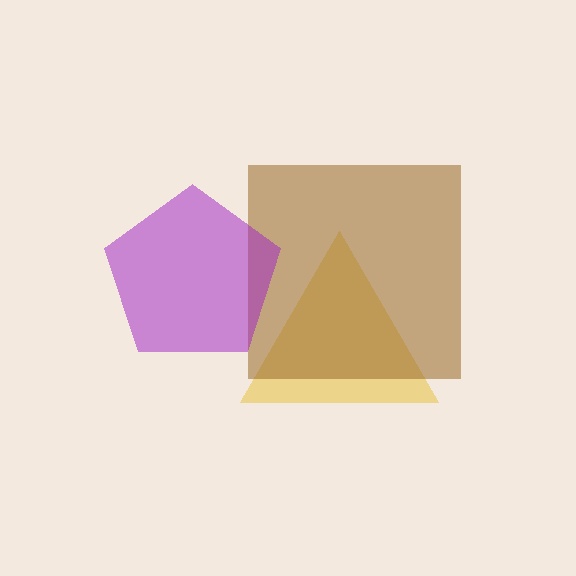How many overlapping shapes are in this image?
There are 3 overlapping shapes in the image.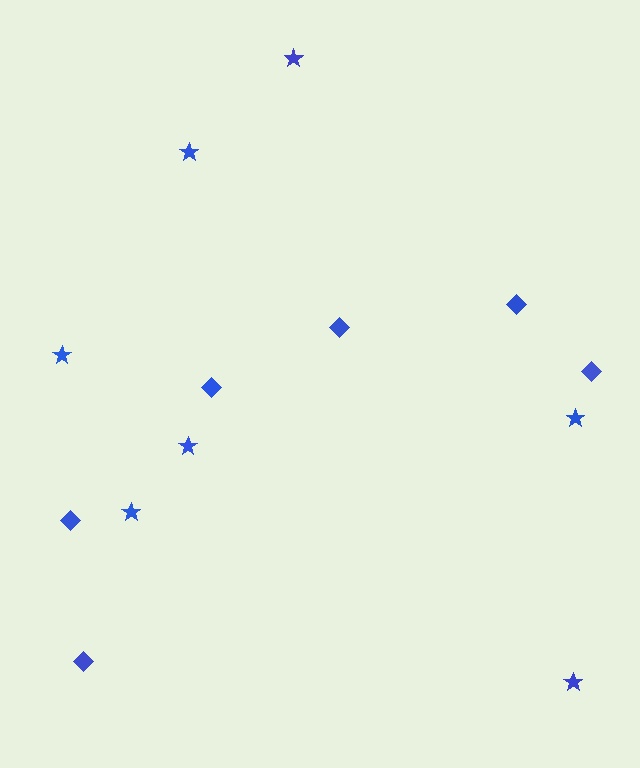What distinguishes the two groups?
There are 2 groups: one group of stars (7) and one group of diamonds (6).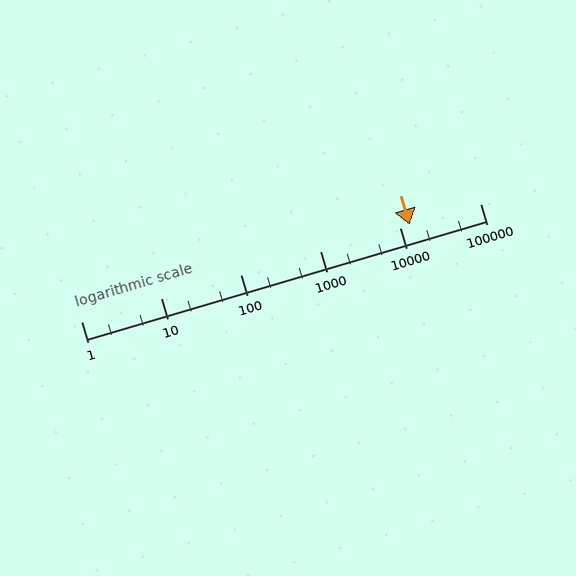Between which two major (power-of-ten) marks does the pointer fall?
The pointer is between 10000 and 100000.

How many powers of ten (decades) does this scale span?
The scale spans 5 decades, from 1 to 100000.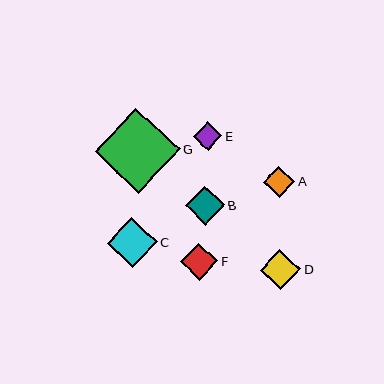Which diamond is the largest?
Diamond G is the largest with a size of approximately 85 pixels.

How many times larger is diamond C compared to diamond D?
Diamond C is approximately 1.2 times the size of diamond D.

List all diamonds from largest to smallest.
From largest to smallest: G, C, D, B, F, A, E.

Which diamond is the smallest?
Diamond E is the smallest with a size of approximately 28 pixels.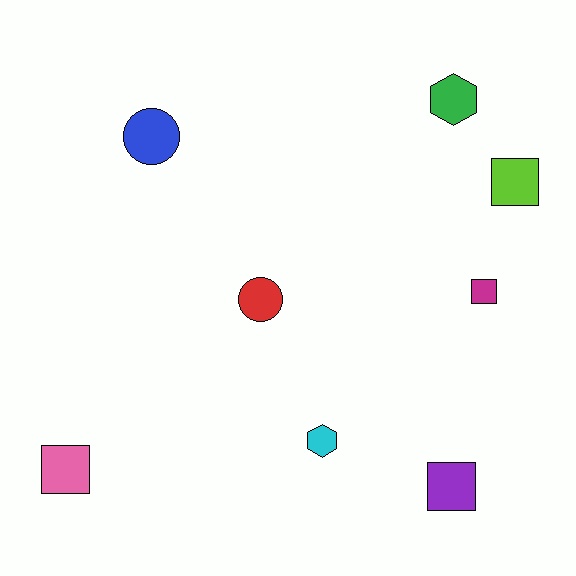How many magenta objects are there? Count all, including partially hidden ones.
There is 1 magenta object.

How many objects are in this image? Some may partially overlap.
There are 8 objects.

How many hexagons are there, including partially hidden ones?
There are 2 hexagons.